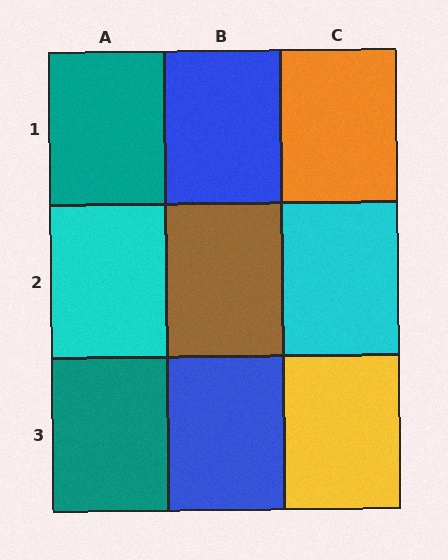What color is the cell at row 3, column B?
Blue.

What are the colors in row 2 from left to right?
Cyan, brown, cyan.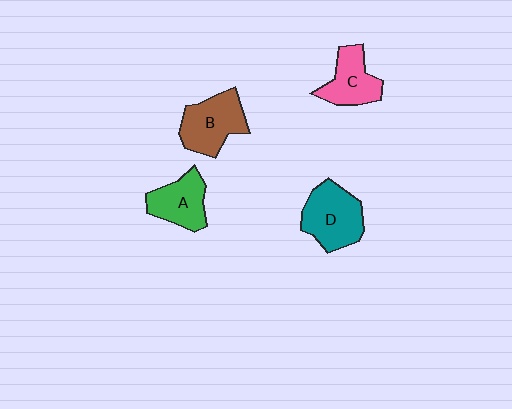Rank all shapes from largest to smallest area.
From largest to smallest: D (teal), B (brown), A (green), C (pink).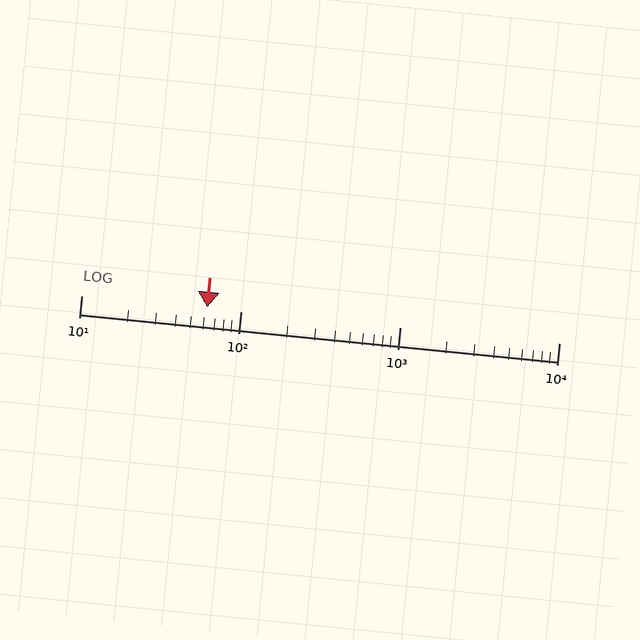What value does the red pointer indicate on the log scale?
The pointer indicates approximately 62.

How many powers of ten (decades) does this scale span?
The scale spans 3 decades, from 10 to 10000.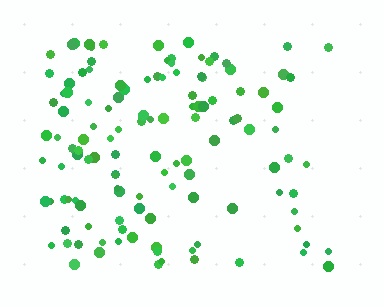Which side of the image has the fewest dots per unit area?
The right.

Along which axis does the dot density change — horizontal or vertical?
Horizontal.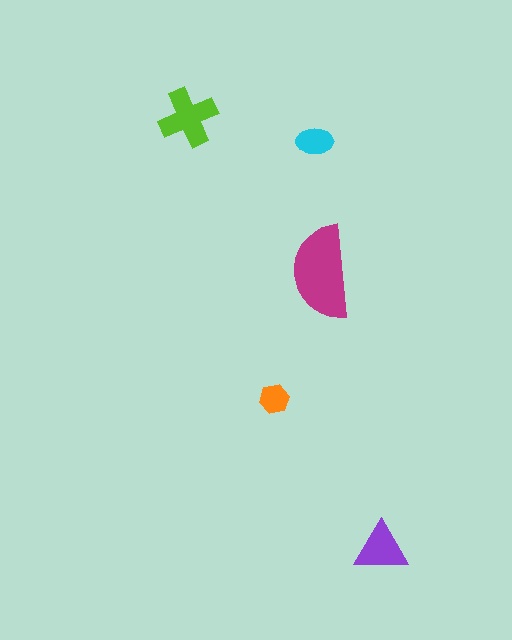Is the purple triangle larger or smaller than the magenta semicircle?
Smaller.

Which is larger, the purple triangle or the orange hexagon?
The purple triangle.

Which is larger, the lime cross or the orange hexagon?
The lime cross.